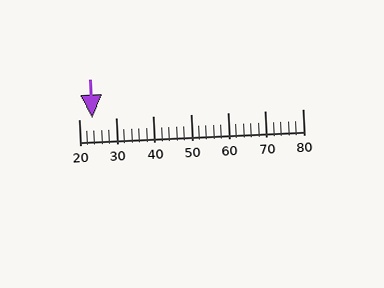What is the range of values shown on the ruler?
The ruler shows values from 20 to 80.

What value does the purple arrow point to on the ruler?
The purple arrow points to approximately 24.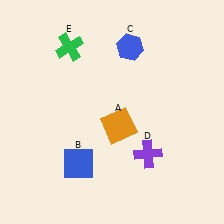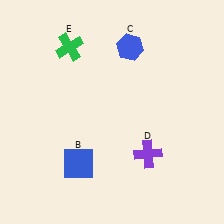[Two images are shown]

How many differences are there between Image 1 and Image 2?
There is 1 difference between the two images.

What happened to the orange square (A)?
The orange square (A) was removed in Image 2. It was in the bottom-right area of Image 1.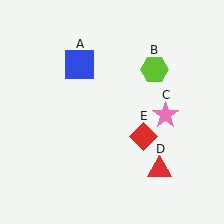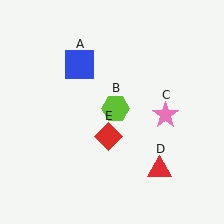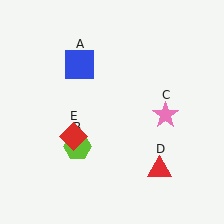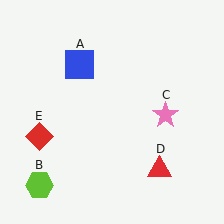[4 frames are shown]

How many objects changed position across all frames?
2 objects changed position: lime hexagon (object B), red diamond (object E).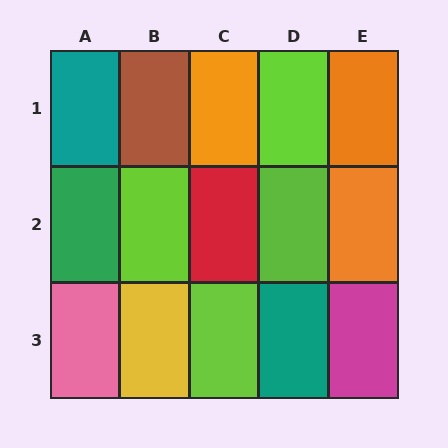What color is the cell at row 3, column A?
Pink.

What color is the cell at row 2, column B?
Lime.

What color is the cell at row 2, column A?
Green.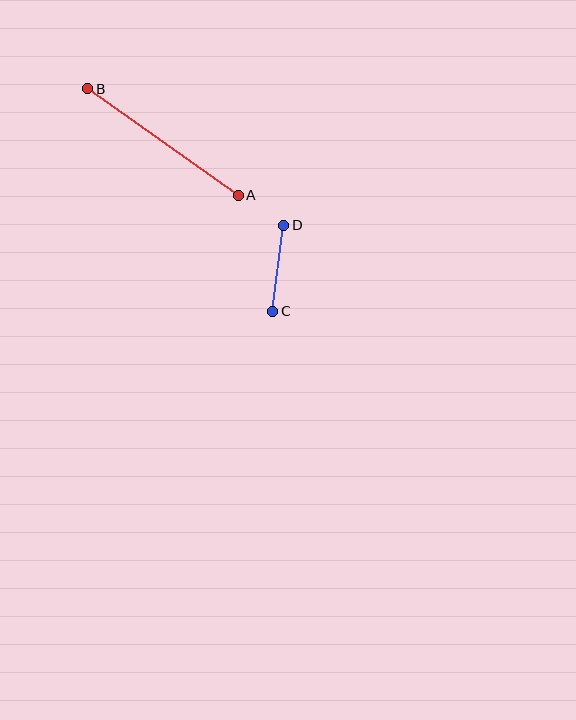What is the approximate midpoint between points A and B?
The midpoint is at approximately (163, 142) pixels.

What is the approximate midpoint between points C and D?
The midpoint is at approximately (278, 268) pixels.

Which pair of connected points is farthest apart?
Points A and B are farthest apart.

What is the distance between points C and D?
The distance is approximately 87 pixels.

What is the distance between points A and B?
The distance is approximately 185 pixels.